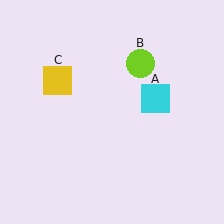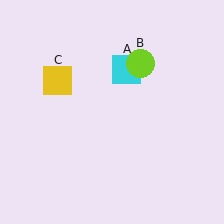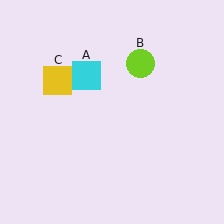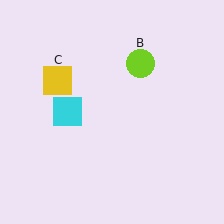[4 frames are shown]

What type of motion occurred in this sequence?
The cyan square (object A) rotated counterclockwise around the center of the scene.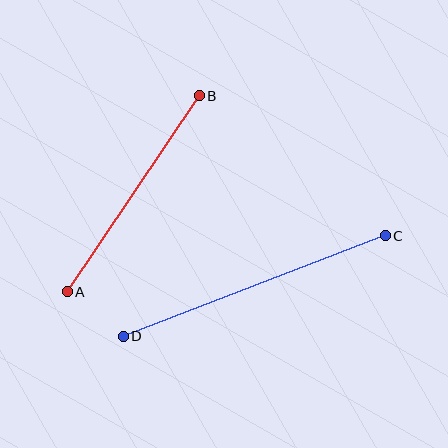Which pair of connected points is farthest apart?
Points C and D are farthest apart.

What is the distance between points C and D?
The distance is approximately 281 pixels.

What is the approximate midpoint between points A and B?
The midpoint is at approximately (133, 194) pixels.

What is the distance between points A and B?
The distance is approximately 237 pixels.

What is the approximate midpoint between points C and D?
The midpoint is at approximately (254, 286) pixels.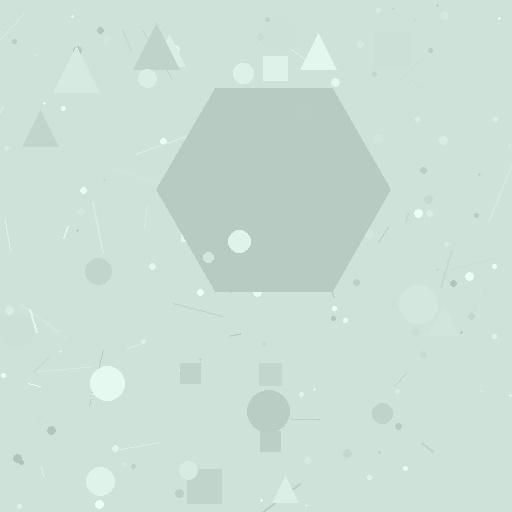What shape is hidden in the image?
A hexagon is hidden in the image.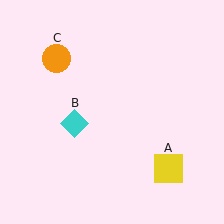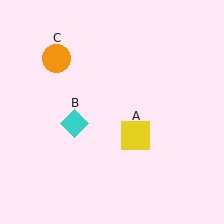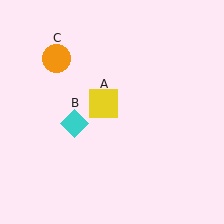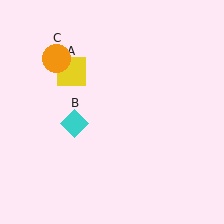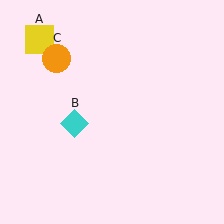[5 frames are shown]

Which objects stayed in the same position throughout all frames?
Cyan diamond (object B) and orange circle (object C) remained stationary.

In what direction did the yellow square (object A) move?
The yellow square (object A) moved up and to the left.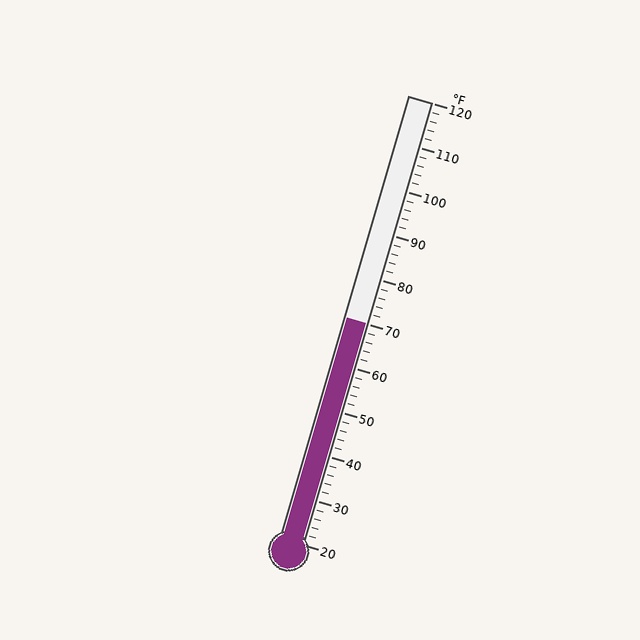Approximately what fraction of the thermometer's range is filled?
The thermometer is filled to approximately 50% of its range.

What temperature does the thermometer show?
The thermometer shows approximately 70°F.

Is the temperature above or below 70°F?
The temperature is at 70°F.